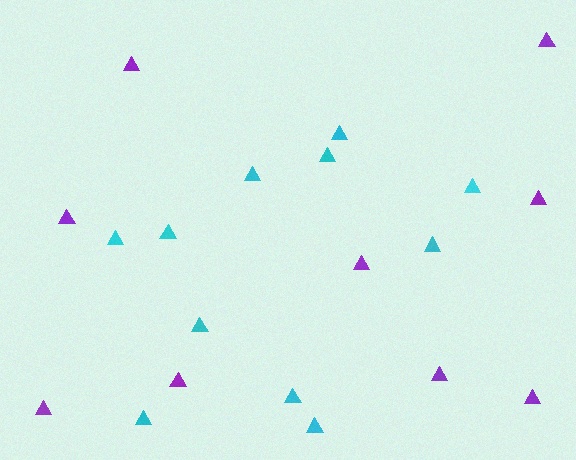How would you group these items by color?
There are 2 groups: one group of purple triangles (9) and one group of cyan triangles (11).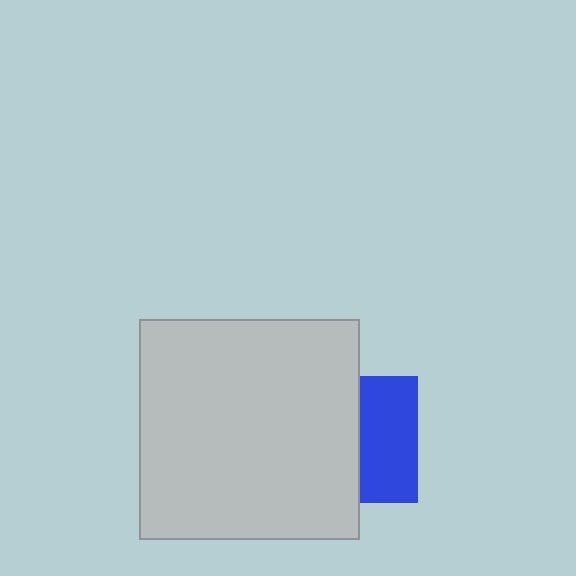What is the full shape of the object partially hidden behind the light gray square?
The partially hidden object is a blue square.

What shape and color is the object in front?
The object in front is a light gray square.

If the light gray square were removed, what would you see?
You would see the complete blue square.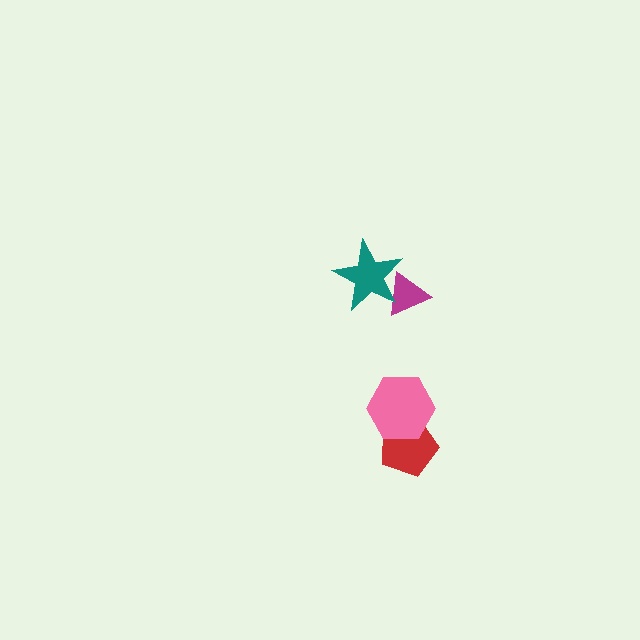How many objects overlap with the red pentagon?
1 object overlaps with the red pentagon.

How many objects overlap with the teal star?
1 object overlaps with the teal star.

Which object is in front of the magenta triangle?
The teal star is in front of the magenta triangle.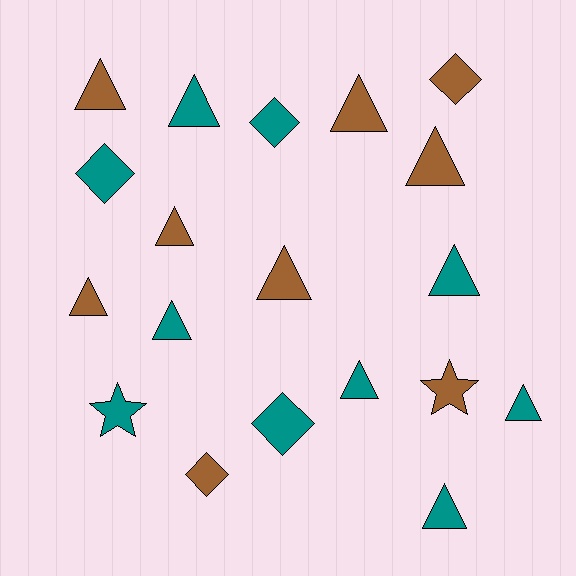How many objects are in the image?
There are 19 objects.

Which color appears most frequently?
Teal, with 10 objects.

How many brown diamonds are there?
There are 2 brown diamonds.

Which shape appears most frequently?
Triangle, with 12 objects.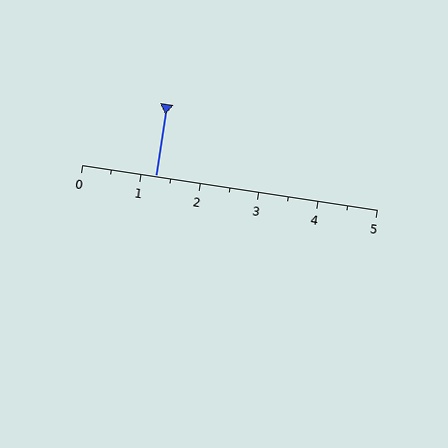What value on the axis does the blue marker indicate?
The marker indicates approximately 1.2.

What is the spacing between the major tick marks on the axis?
The major ticks are spaced 1 apart.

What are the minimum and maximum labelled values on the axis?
The axis runs from 0 to 5.